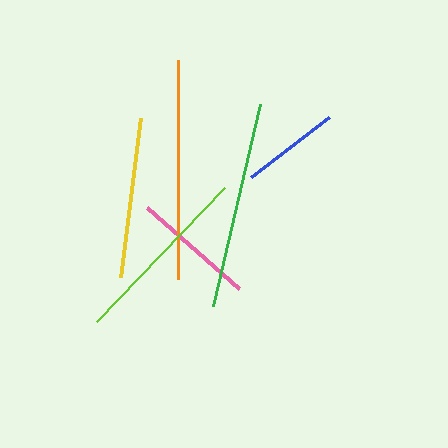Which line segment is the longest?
The orange line is the longest at approximately 219 pixels.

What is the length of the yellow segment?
The yellow segment is approximately 161 pixels long.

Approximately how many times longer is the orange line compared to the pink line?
The orange line is approximately 1.8 times the length of the pink line.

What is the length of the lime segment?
The lime segment is approximately 186 pixels long.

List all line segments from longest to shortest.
From longest to shortest: orange, green, lime, yellow, pink, blue.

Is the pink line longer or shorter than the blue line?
The pink line is longer than the blue line.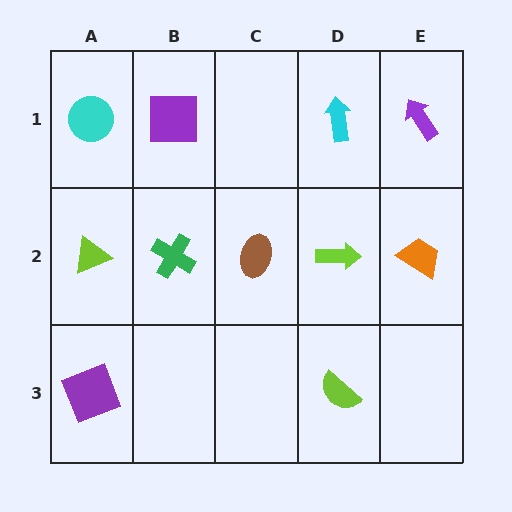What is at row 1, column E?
A purple arrow.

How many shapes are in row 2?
5 shapes.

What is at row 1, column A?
A cyan circle.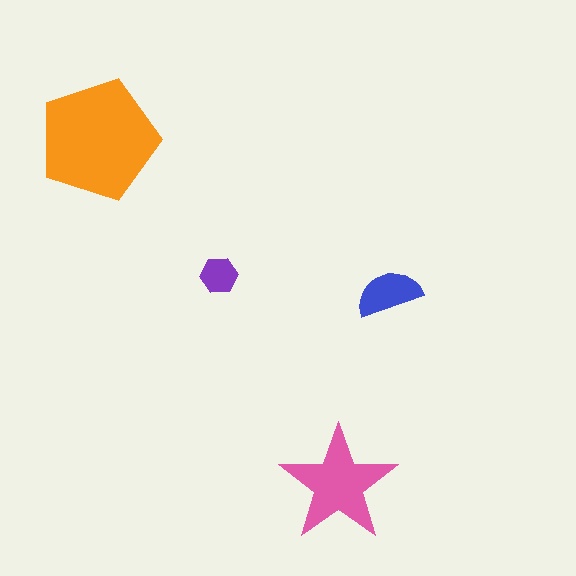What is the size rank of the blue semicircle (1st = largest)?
3rd.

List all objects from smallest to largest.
The purple hexagon, the blue semicircle, the pink star, the orange pentagon.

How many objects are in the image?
There are 4 objects in the image.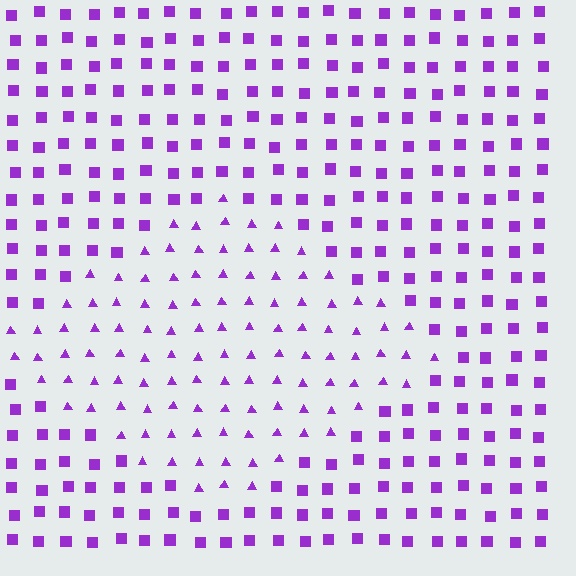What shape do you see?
I see a diamond.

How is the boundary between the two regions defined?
The boundary is defined by a change in element shape: triangles inside vs. squares outside. All elements share the same color and spacing.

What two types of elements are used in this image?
The image uses triangles inside the diamond region and squares outside it.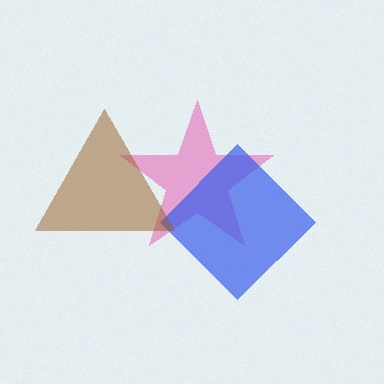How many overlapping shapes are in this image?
There are 3 overlapping shapes in the image.